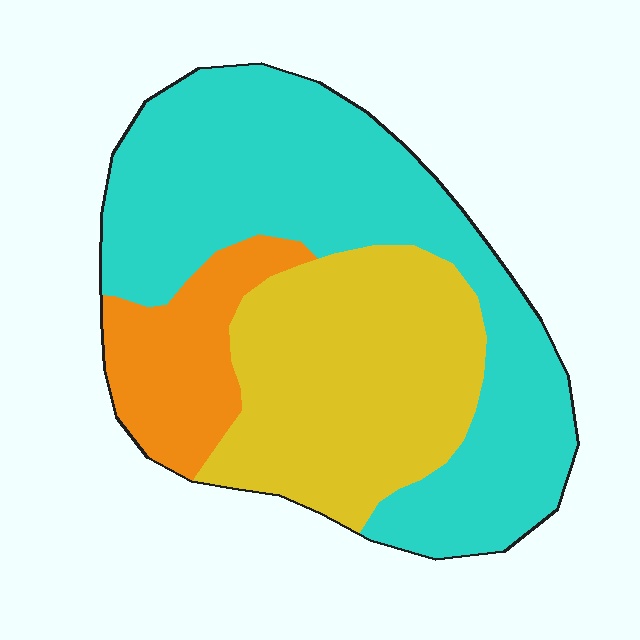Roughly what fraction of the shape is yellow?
Yellow takes up about one third (1/3) of the shape.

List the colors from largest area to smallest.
From largest to smallest: cyan, yellow, orange.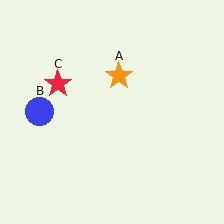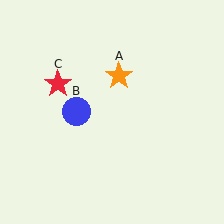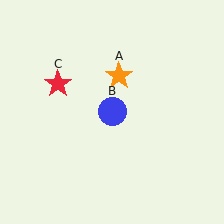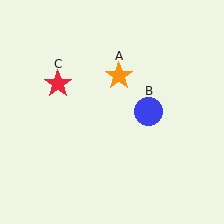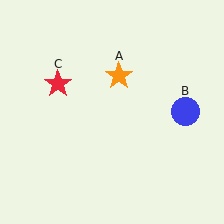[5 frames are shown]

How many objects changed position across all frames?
1 object changed position: blue circle (object B).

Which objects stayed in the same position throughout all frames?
Orange star (object A) and red star (object C) remained stationary.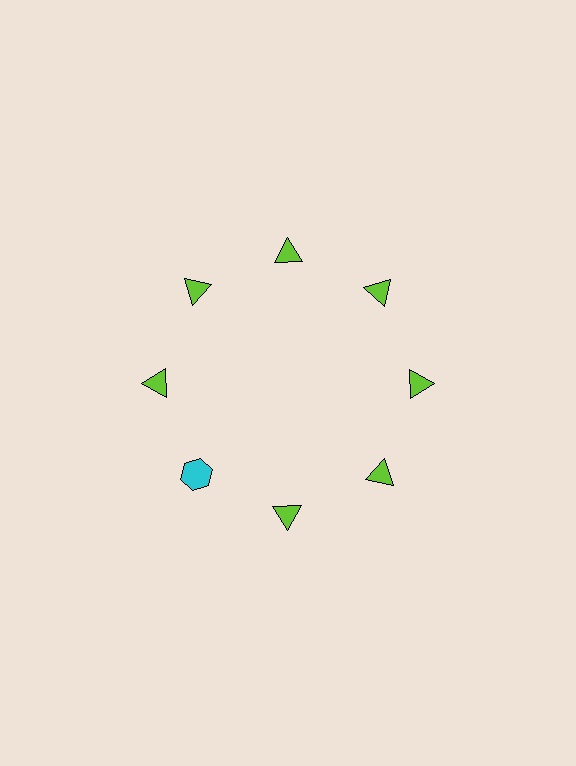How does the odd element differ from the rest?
It differs in both color (cyan instead of lime) and shape (hexagon instead of triangle).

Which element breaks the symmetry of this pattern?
The cyan hexagon at roughly the 8 o'clock position breaks the symmetry. All other shapes are lime triangles.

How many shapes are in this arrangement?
There are 8 shapes arranged in a ring pattern.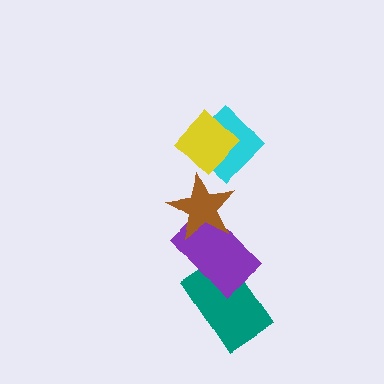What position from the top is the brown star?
The brown star is 3rd from the top.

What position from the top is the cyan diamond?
The cyan diamond is 2nd from the top.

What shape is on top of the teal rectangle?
The purple rectangle is on top of the teal rectangle.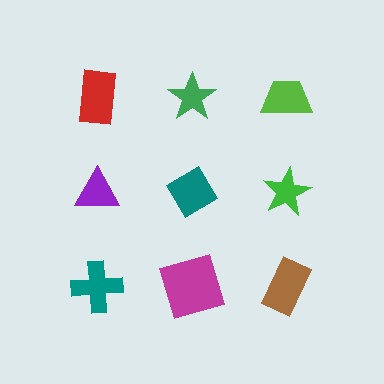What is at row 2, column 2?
A teal diamond.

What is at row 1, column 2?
A green star.